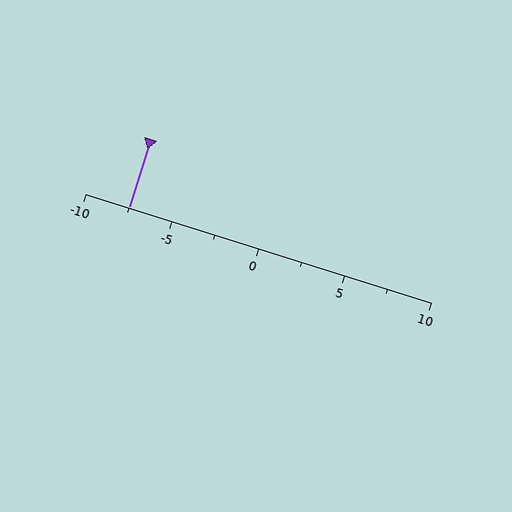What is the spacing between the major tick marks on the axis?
The major ticks are spaced 5 apart.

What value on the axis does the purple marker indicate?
The marker indicates approximately -7.5.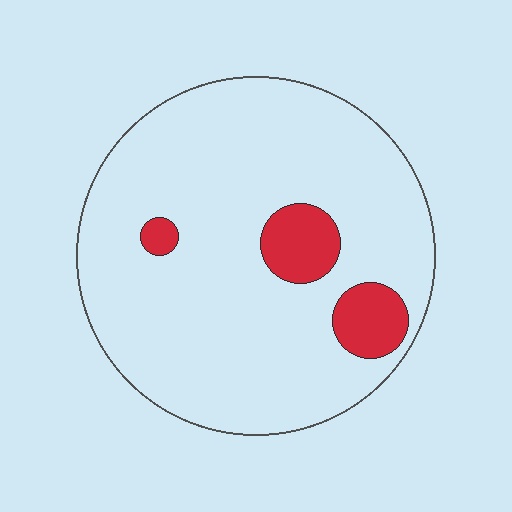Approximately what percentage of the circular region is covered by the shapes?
Approximately 10%.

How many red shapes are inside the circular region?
3.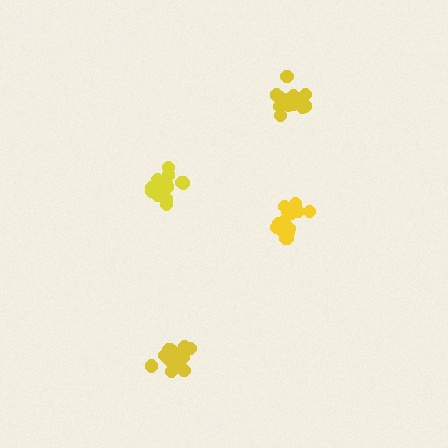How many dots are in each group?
Group 1: 15 dots, Group 2: 16 dots, Group 3: 14 dots, Group 4: 15 dots (60 total).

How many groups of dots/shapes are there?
There are 4 groups.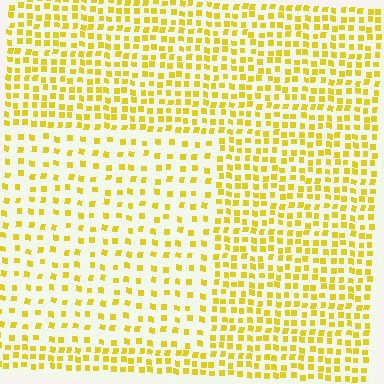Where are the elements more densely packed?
The elements are more densely packed outside the rectangle boundary.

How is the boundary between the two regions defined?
The boundary is defined by a change in element density (approximately 2.0x ratio). All elements are the same color, size, and shape.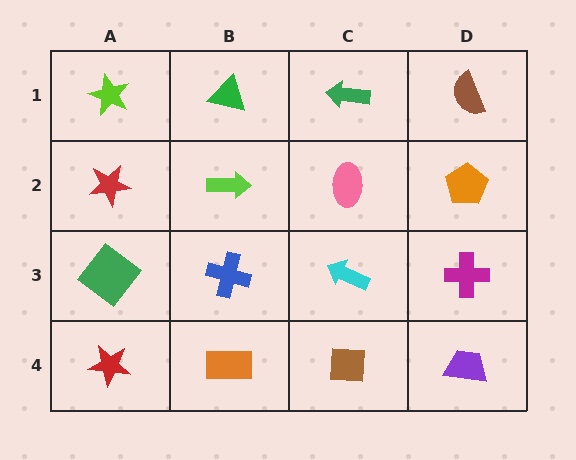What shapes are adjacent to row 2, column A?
A lime star (row 1, column A), a green diamond (row 3, column A), a lime arrow (row 2, column B).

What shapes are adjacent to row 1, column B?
A lime arrow (row 2, column B), a lime star (row 1, column A), a green arrow (row 1, column C).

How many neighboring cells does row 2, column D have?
3.